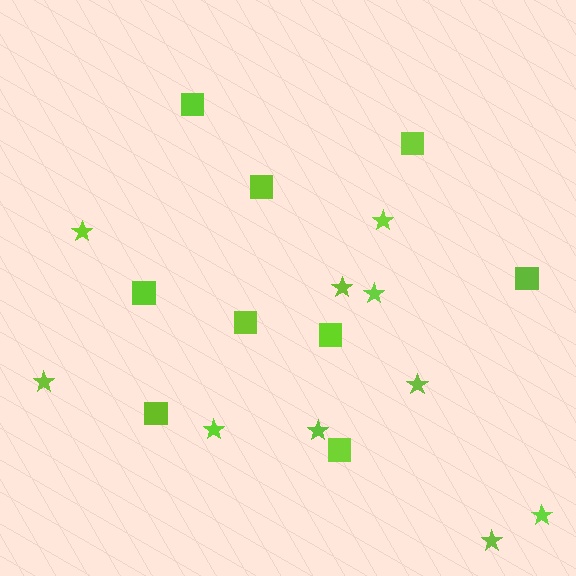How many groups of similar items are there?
There are 2 groups: one group of squares (9) and one group of stars (10).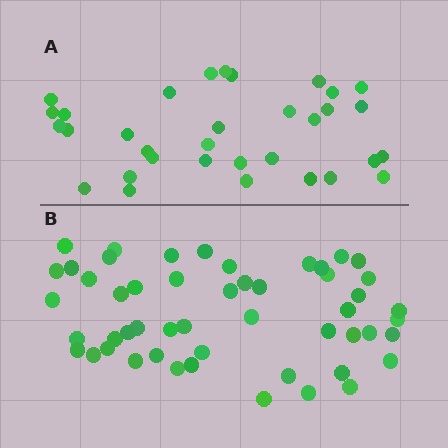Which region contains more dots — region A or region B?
Region B (the bottom region) has more dots.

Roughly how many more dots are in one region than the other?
Region B has approximately 20 more dots than region A.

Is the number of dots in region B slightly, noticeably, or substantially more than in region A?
Region B has substantially more. The ratio is roughly 1.5 to 1.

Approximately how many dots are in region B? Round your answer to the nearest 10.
About 50 dots. (The exact count is 51, which rounds to 50.)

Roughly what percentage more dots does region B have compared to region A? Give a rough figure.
About 55% more.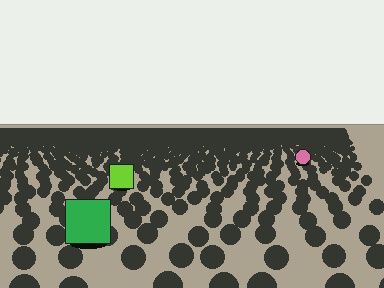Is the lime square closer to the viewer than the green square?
No. The green square is closer — you can tell from the texture gradient: the ground texture is coarser near it.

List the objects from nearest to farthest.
From nearest to farthest: the green square, the lime square, the pink circle.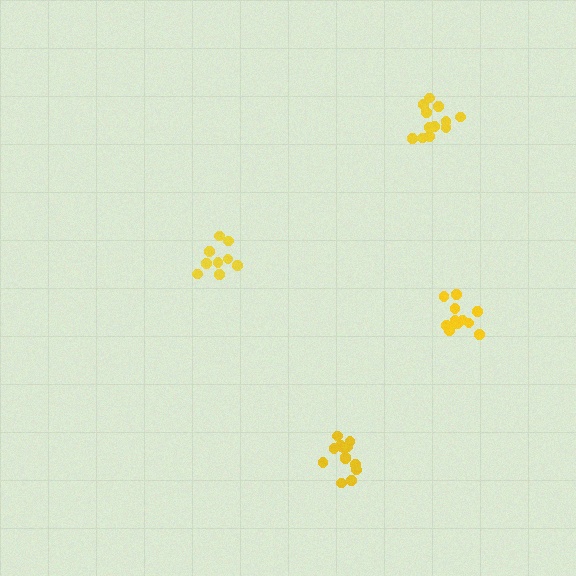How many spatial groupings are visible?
There are 4 spatial groupings.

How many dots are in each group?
Group 1: 12 dots, Group 2: 9 dots, Group 3: 14 dots, Group 4: 11 dots (46 total).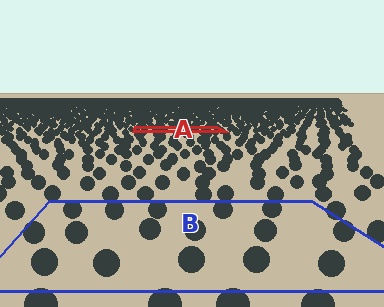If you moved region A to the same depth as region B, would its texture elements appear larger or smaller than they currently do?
They would appear larger. At a closer depth, the same texture elements are projected at a bigger on-screen size.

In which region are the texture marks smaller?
The texture marks are smaller in region A, because it is farther away.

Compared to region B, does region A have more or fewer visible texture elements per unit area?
Region A has more texture elements per unit area — they are packed more densely because it is farther away.